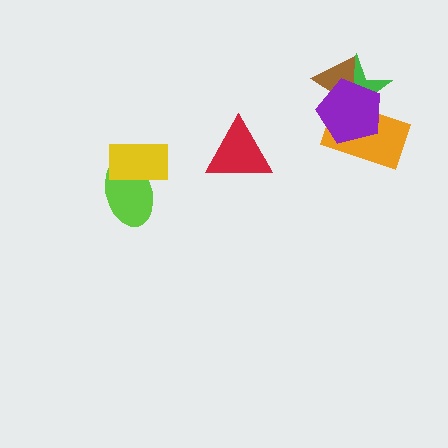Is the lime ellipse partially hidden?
Yes, it is partially covered by another shape.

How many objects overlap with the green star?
3 objects overlap with the green star.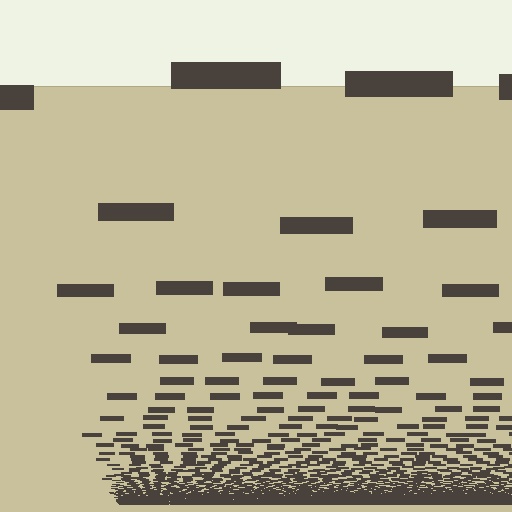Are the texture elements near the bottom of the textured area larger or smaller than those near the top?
Smaller. The gradient is inverted — elements near the bottom are smaller and denser.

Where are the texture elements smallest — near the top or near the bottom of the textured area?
Near the bottom.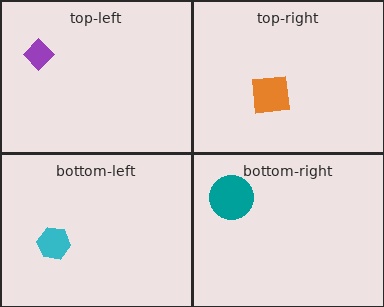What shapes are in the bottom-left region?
The cyan hexagon.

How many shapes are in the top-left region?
1.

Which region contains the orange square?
The top-right region.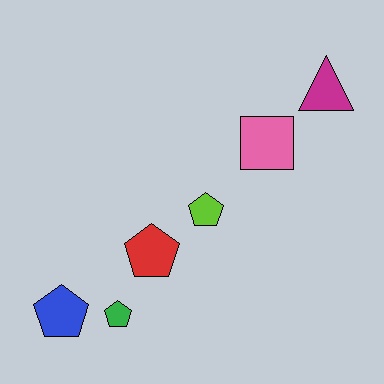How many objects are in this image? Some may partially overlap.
There are 6 objects.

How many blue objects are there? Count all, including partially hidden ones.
There is 1 blue object.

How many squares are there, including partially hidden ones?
There is 1 square.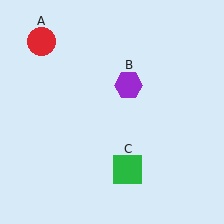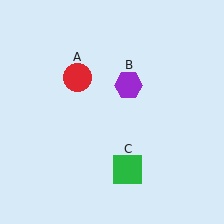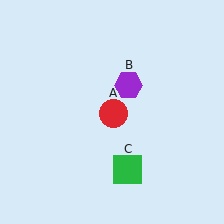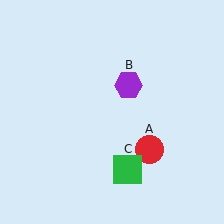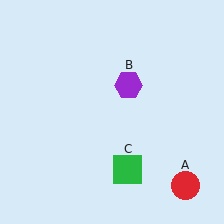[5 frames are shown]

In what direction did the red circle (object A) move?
The red circle (object A) moved down and to the right.